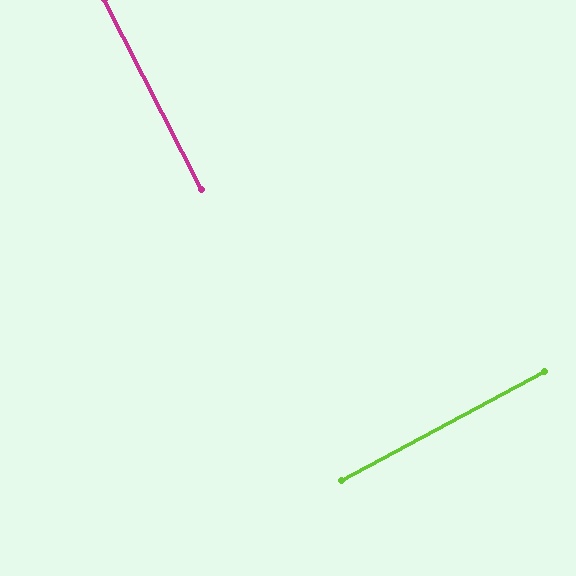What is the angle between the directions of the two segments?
Approximately 89 degrees.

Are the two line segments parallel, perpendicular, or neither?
Perpendicular — they meet at approximately 89°.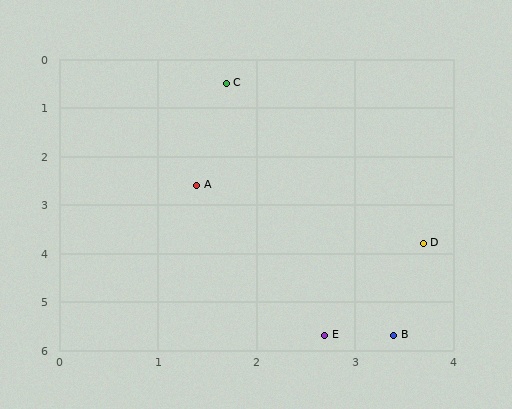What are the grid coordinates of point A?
Point A is at approximately (1.4, 2.6).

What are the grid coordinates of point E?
Point E is at approximately (2.7, 5.7).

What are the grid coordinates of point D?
Point D is at approximately (3.7, 3.8).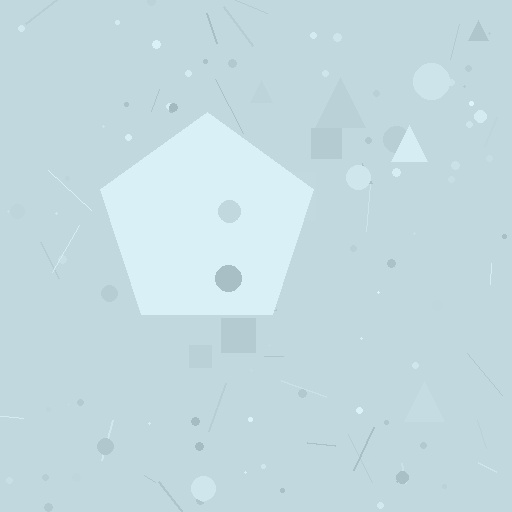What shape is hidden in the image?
A pentagon is hidden in the image.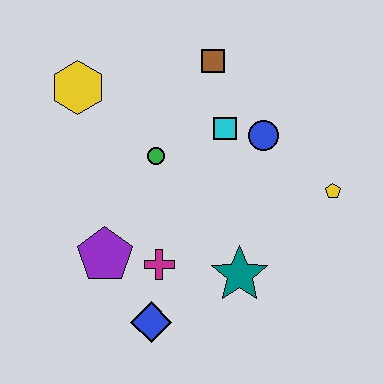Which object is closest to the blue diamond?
The magenta cross is closest to the blue diamond.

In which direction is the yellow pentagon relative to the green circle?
The yellow pentagon is to the right of the green circle.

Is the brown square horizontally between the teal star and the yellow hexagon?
Yes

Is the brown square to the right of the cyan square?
No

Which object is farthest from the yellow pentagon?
The yellow hexagon is farthest from the yellow pentagon.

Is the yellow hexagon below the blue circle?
No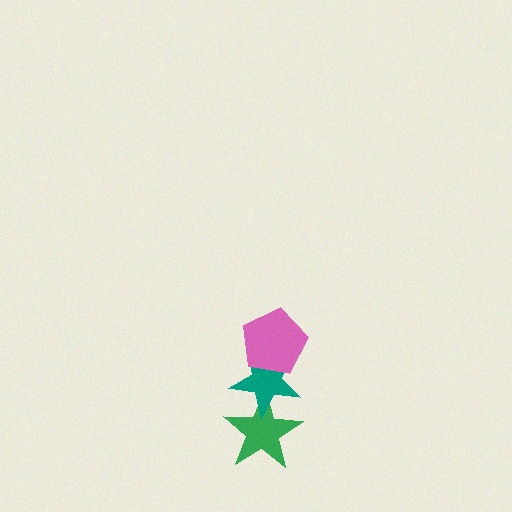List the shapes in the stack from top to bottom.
From top to bottom: the pink pentagon, the teal star, the green star.